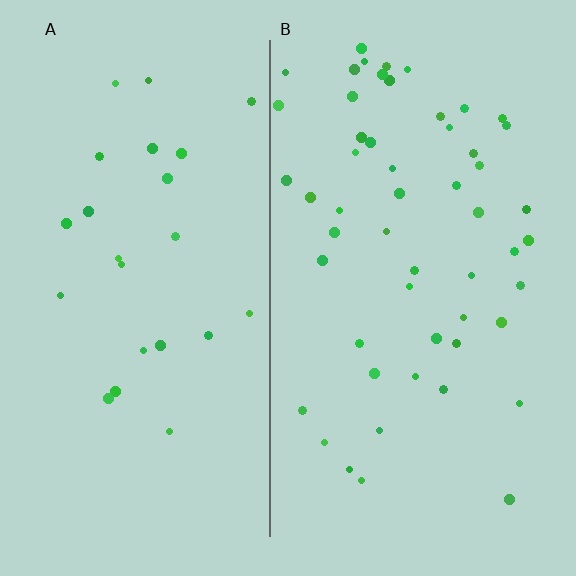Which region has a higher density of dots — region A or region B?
B (the right).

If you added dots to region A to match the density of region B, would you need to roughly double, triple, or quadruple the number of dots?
Approximately double.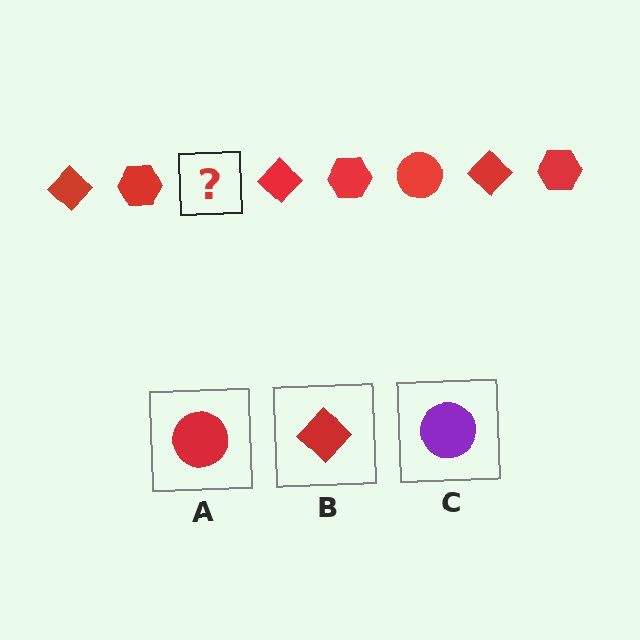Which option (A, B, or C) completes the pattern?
A.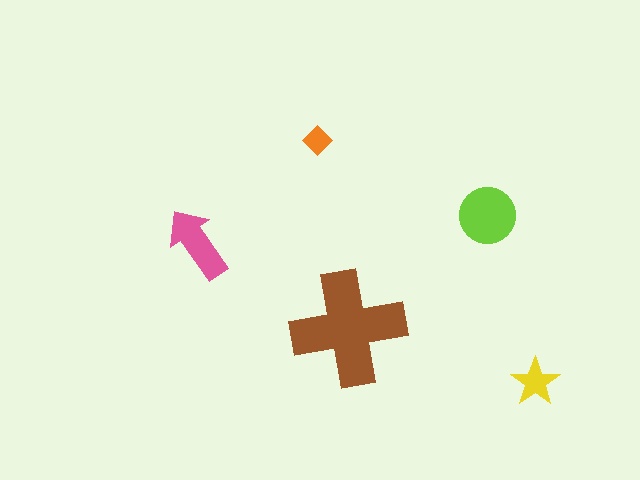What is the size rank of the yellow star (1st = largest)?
4th.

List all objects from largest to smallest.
The brown cross, the lime circle, the pink arrow, the yellow star, the orange diamond.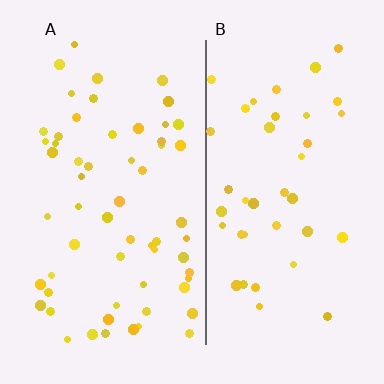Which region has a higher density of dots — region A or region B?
A (the left).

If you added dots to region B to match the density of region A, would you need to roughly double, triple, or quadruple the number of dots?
Approximately double.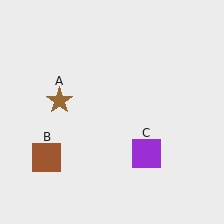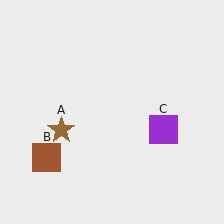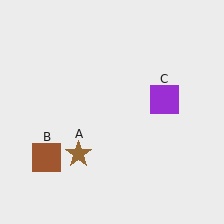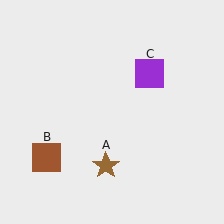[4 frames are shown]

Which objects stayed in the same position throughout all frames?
Brown square (object B) remained stationary.